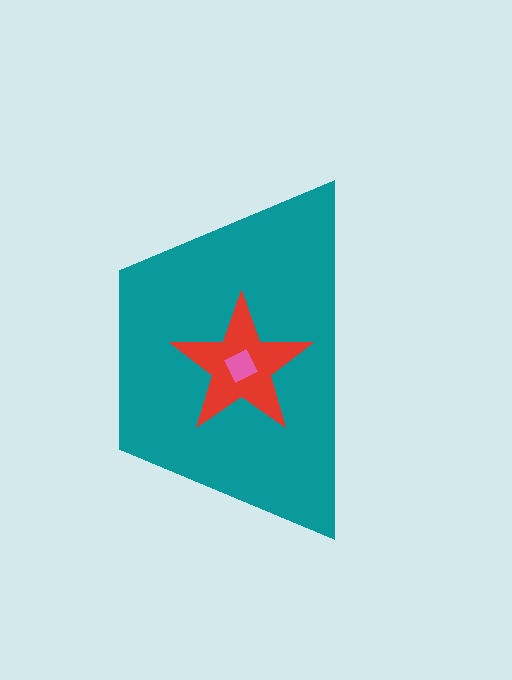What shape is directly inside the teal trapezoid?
The red star.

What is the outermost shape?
The teal trapezoid.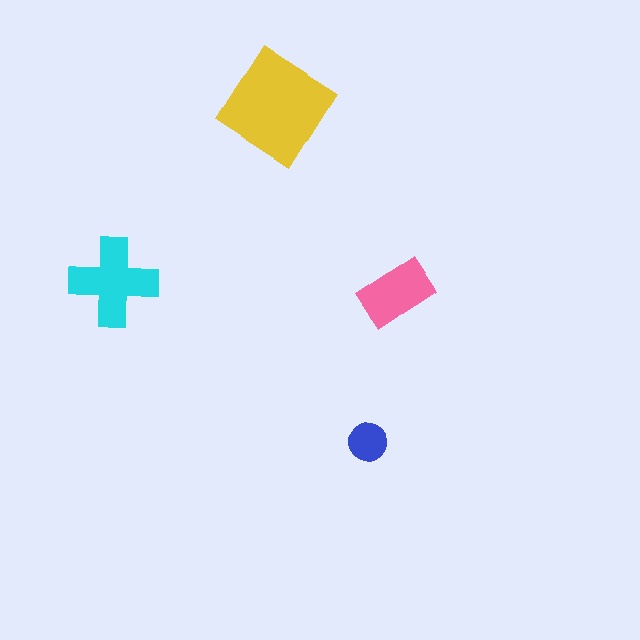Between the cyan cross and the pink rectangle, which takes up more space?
The cyan cross.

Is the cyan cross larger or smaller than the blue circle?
Larger.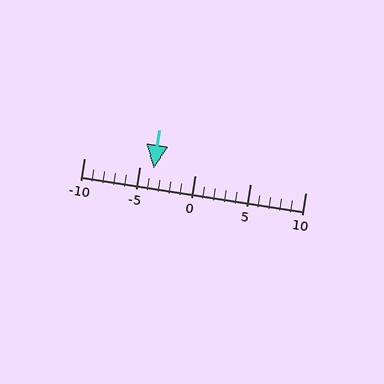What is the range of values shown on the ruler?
The ruler shows values from -10 to 10.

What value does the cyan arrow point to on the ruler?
The cyan arrow points to approximately -4.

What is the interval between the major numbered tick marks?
The major tick marks are spaced 5 units apart.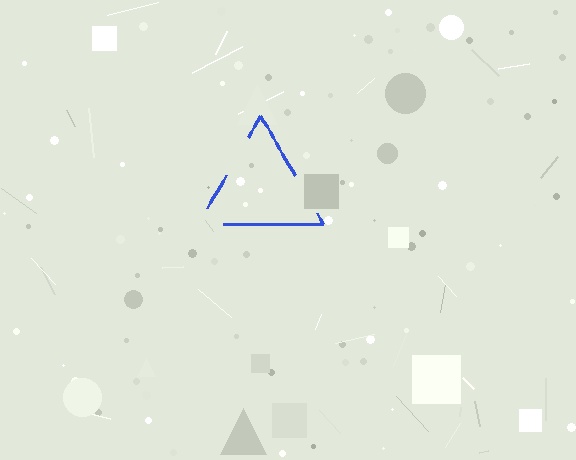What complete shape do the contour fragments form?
The contour fragments form a triangle.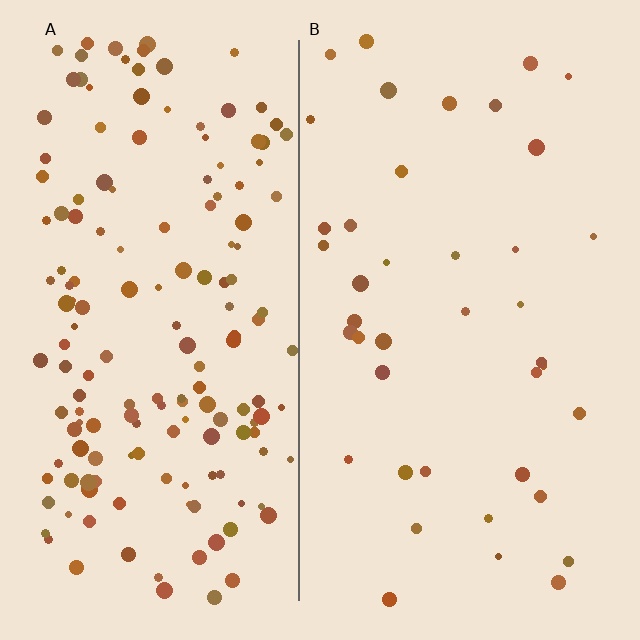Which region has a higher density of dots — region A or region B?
A (the left).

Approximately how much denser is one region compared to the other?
Approximately 4.0× — region A over region B.